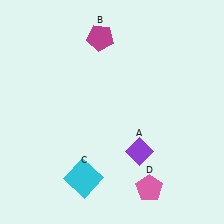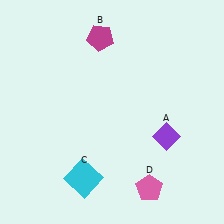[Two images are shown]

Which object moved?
The purple diamond (A) moved right.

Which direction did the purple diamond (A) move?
The purple diamond (A) moved right.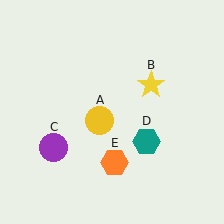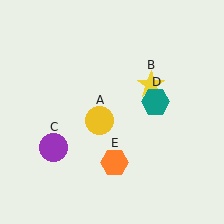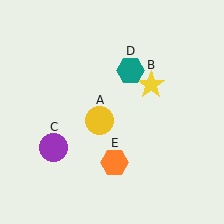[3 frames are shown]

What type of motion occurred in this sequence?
The teal hexagon (object D) rotated counterclockwise around the center of the scene.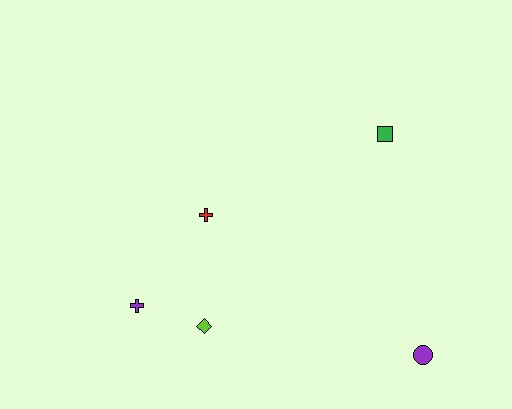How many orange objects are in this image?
There are no orange objects.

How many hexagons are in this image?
There are no hexagons.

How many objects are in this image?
There are 5 objects.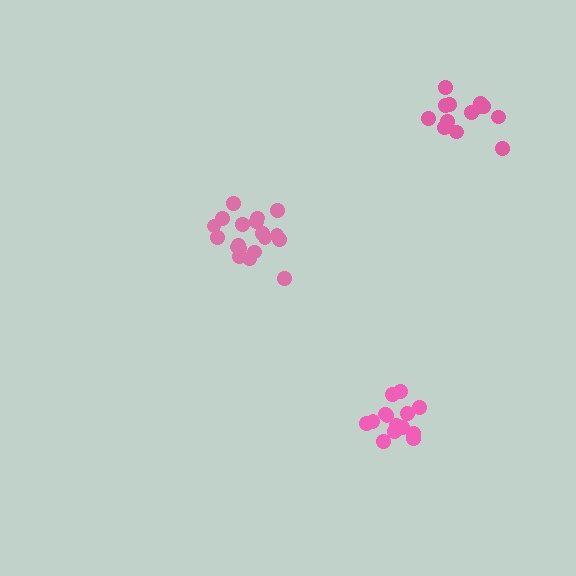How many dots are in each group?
Group 1: 14 dots, Group 2: 19 dots, Group 3: 13 dots (46 total).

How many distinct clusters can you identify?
There are 3 distinct clusters.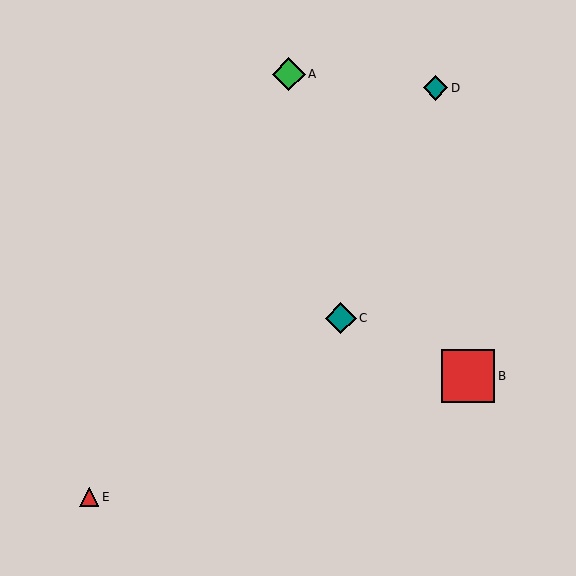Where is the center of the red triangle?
The center of the red triangle is at (89, 497).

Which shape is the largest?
The red square (labeled B) is the largest.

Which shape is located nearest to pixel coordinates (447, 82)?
The teal diamond (labeled D) at (436, 88) is nearest to that location.